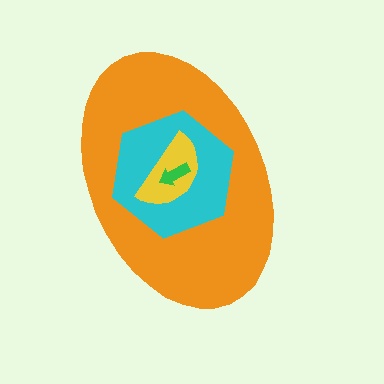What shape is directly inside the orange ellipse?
The cyan hexagon.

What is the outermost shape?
The orange ellipse.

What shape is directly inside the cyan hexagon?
The yellow semicircle.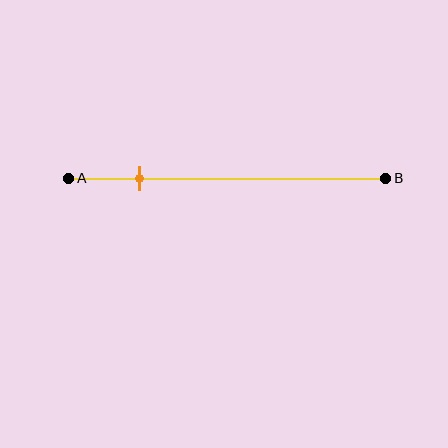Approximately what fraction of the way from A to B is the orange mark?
The orange mark is approximately 25% of the way from A to B.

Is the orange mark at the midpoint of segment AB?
No, the mark is at about 25% from A, not at the 50% midpoint.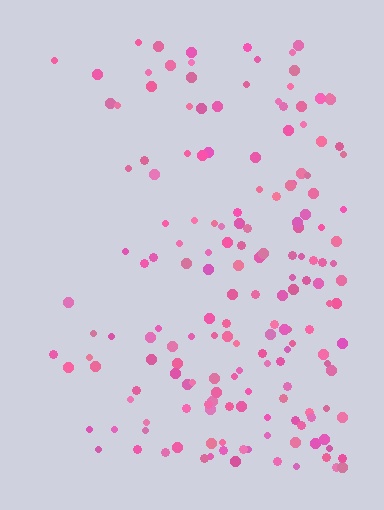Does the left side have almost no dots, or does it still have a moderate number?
Still a moderate number, just noticeably fewer than the right.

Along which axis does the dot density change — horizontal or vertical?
Horizontal.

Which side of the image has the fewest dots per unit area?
The left.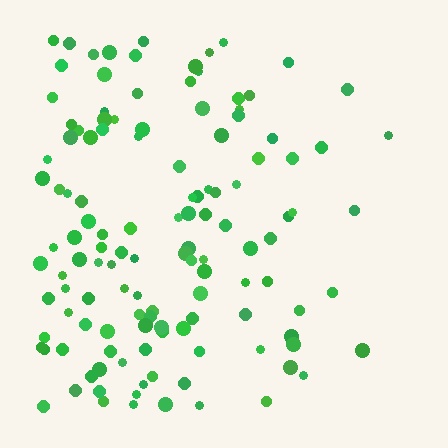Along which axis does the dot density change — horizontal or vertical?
Horizontal.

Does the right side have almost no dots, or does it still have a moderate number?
Still a moderate number, just noticeably fewer than the left.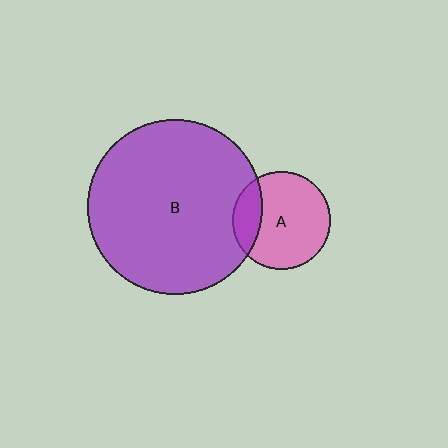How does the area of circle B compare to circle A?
Approximately 3.2 times.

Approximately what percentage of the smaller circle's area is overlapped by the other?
Approximately 20%.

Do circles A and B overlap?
Yes.